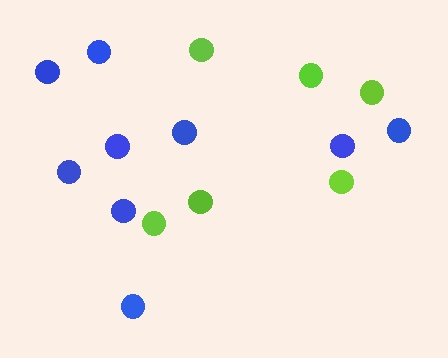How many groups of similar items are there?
There are 2 groups: one group of lime circles (6) and one group of blue circles (9).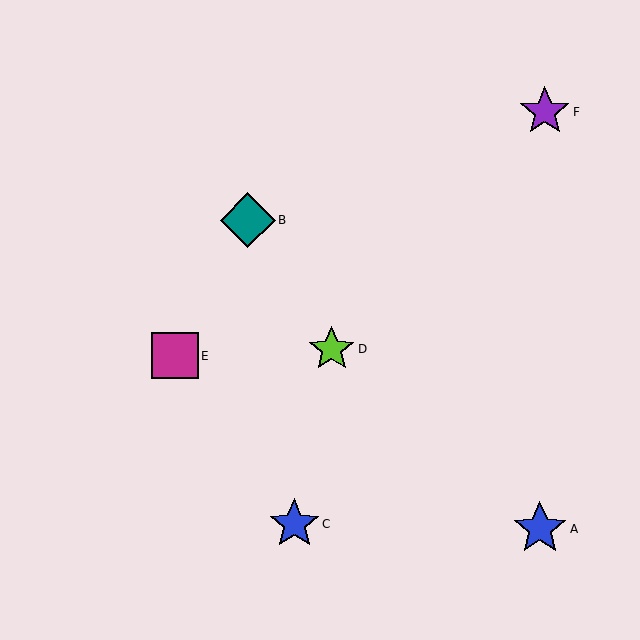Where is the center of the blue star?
The center of the blue star is at (294, 524).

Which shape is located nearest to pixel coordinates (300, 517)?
The blue star (labeled C) at (294, 524) is nearest to that location.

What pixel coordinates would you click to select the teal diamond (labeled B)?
Click at (248, 220) to select the teal diamond B.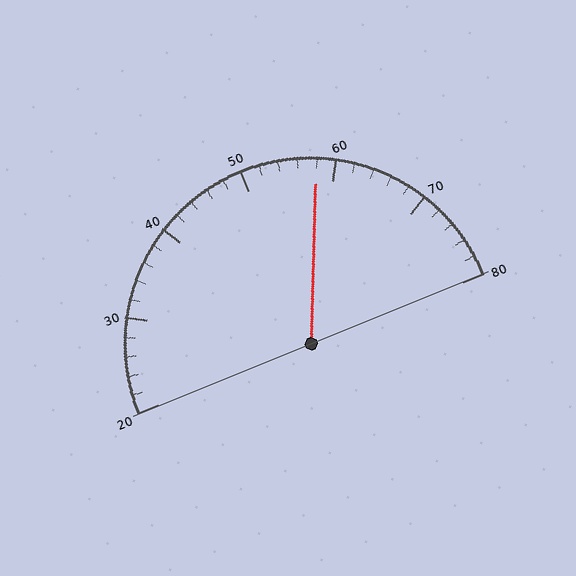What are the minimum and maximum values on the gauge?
The gauge ranges from 20 to 80.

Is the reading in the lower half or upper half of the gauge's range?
The reading is in the upper half of the range (20 to 80).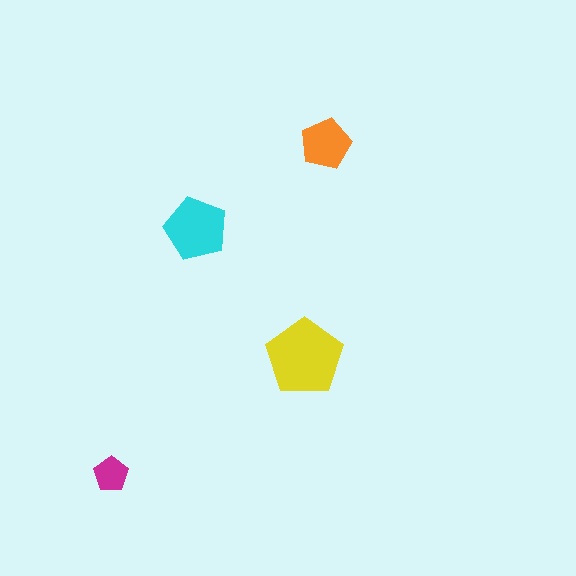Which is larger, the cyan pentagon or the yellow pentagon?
The yellow one.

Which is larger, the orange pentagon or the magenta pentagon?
The orange one.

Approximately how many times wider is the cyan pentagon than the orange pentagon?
About 1.5 times wider.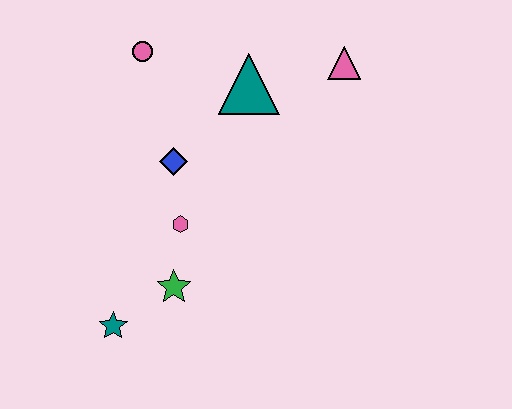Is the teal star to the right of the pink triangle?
No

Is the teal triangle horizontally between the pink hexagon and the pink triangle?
Yes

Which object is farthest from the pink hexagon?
The pink triangle is farthest from the pink hexagon.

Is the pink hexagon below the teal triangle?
Yes